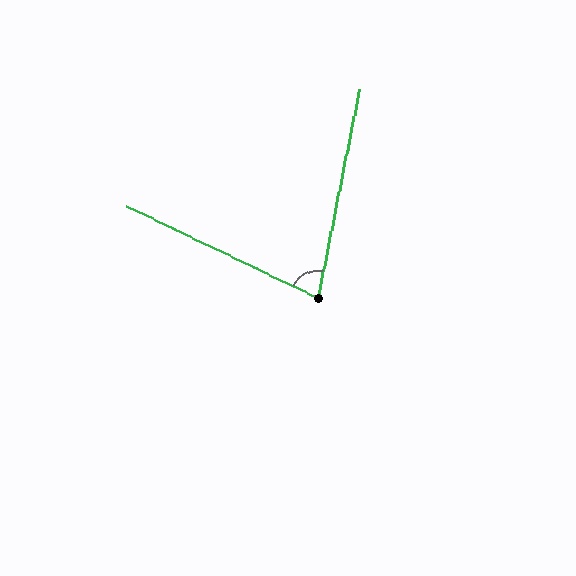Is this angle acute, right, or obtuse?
It is acute.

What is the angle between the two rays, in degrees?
Approximately 76 degrees.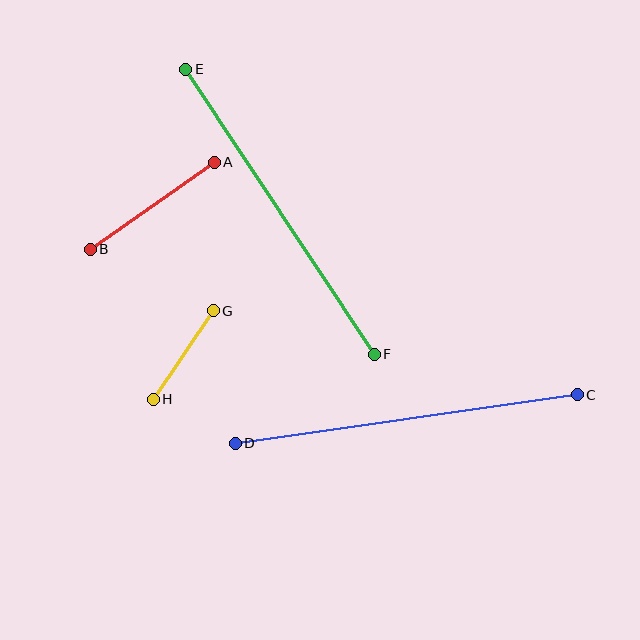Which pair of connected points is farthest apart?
Points C and D are farthest apart.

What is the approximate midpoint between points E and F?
The midpoint is at approximately (280, 212) pixels.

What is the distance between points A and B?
The distance is approximately 151 pixels.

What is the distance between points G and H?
The distance is approximately 107 pixels.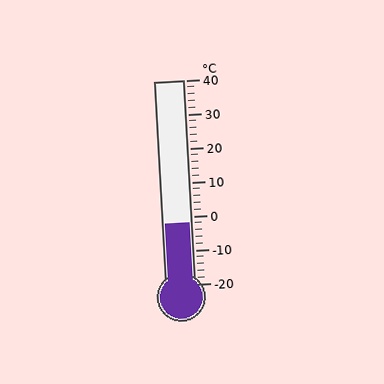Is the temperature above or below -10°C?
The temperature is above -10°C.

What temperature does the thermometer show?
The thermometer shows approximately -2°C.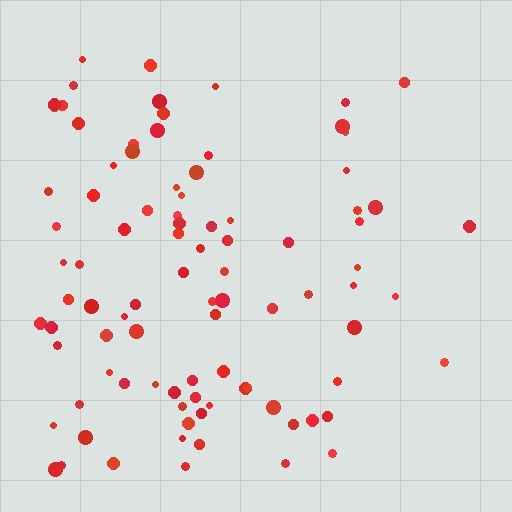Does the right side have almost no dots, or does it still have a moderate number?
Still a moderate number, just noticeably fewer than the left.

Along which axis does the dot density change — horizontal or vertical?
Horizontal.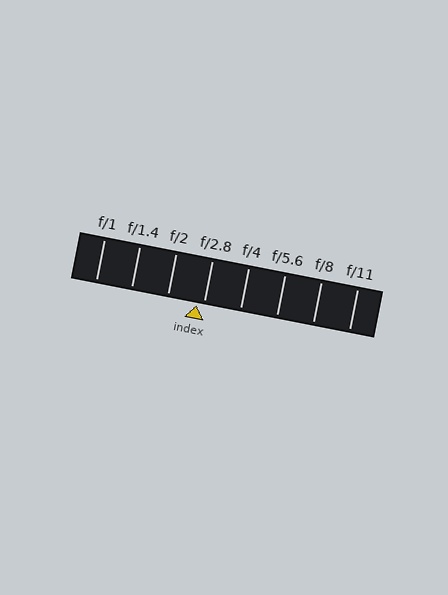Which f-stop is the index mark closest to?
The index mark is closest to f/2.8.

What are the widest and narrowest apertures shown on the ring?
The widest aperture shown is f/1 and the narrowest is f/11.